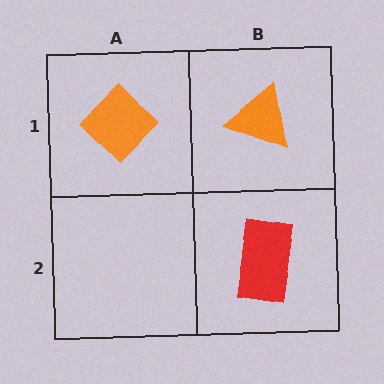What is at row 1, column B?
An orange triangle.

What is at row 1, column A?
An orange diamond.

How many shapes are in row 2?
1 shape.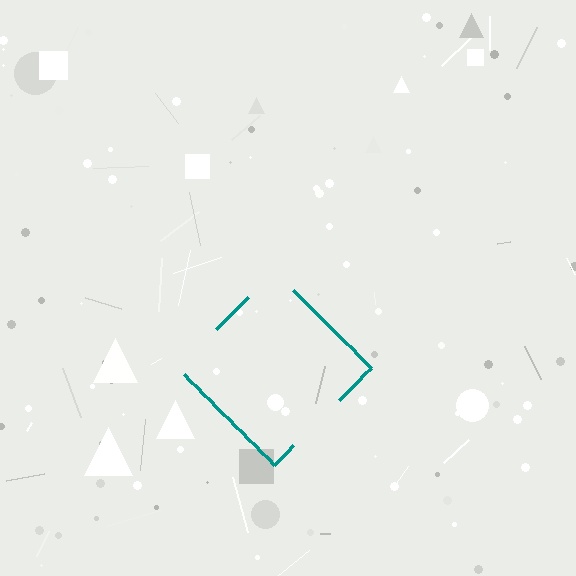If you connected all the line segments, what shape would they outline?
They would outline a diamond.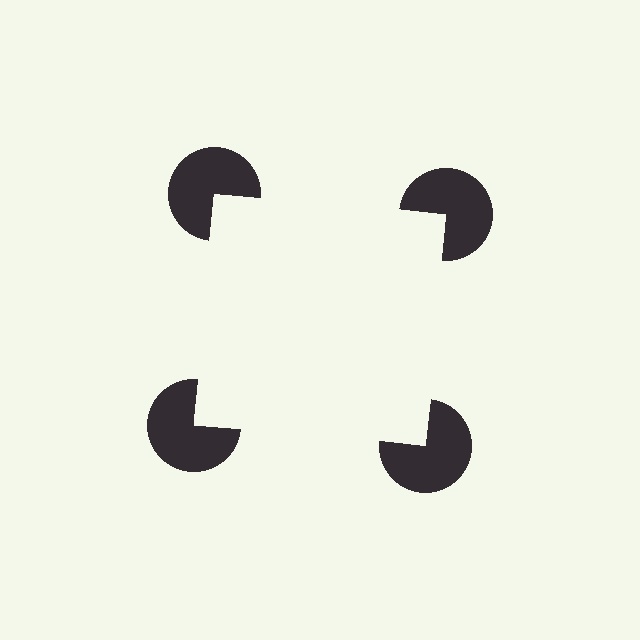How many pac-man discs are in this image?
There are 4 — one at each vertex of the illusory square.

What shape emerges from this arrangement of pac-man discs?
An illusory square — its edges are inferred from the aligned wedge cuts in the pac-man discs, not physically drawn.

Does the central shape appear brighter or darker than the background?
It typically appears slightly brighter than the background, even though no actual brightness change is drawn.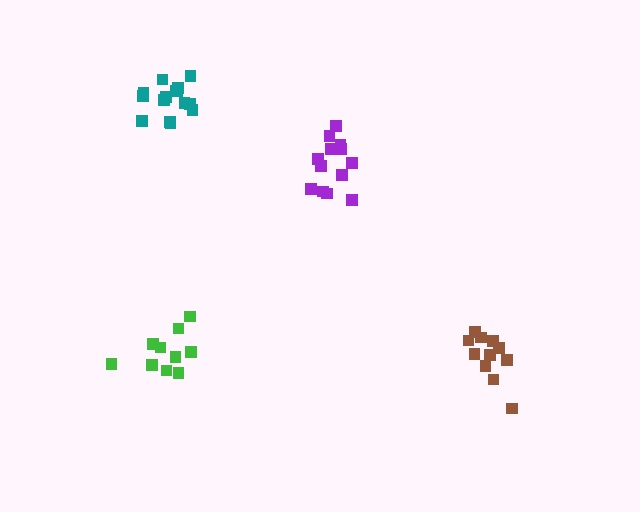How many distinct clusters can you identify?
There are 4 distinct clusters.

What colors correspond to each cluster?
The clusters are colored: purple, brown, teal, green.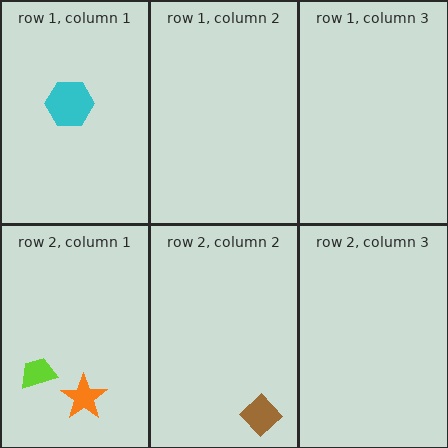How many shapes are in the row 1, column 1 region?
1.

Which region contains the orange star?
The row 2, column 1 region.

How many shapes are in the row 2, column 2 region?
1.